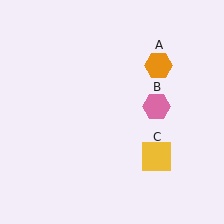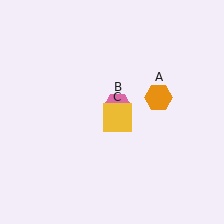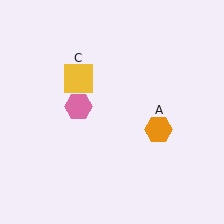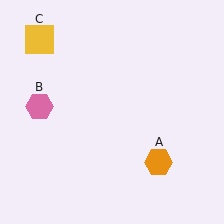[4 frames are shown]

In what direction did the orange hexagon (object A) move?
The orange hexagon (object A) moved down.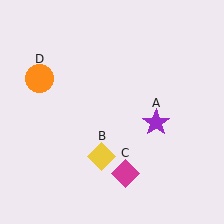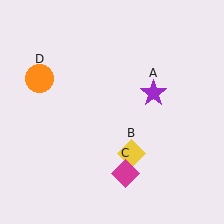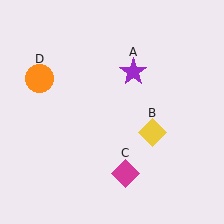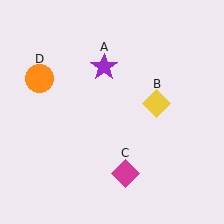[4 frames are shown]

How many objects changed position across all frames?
2 objects changed position: purple star (object A), yellow diamond (object B).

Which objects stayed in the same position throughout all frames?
Magenta diamond (object C) and orange circle (object D) remained stationary.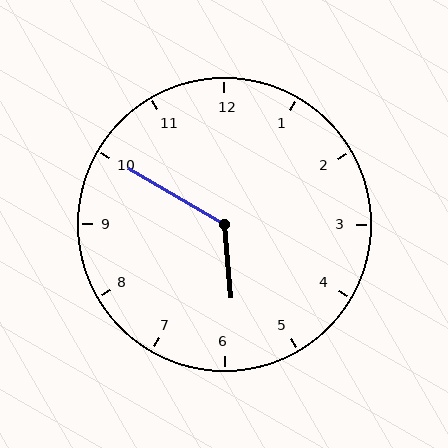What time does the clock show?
5:50.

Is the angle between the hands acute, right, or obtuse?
It is obtuse.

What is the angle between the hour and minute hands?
Approximately 125 degrees.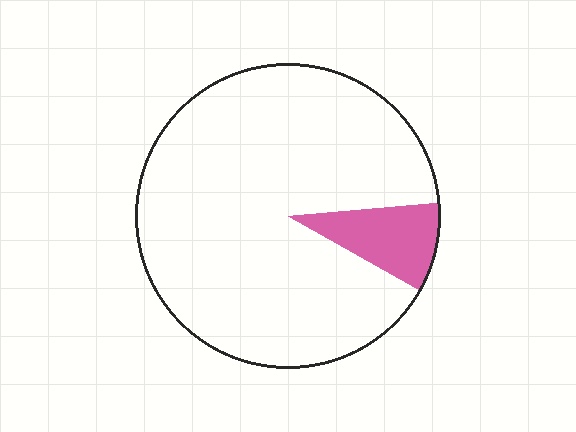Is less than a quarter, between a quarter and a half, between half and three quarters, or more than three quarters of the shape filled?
Less than a quarter.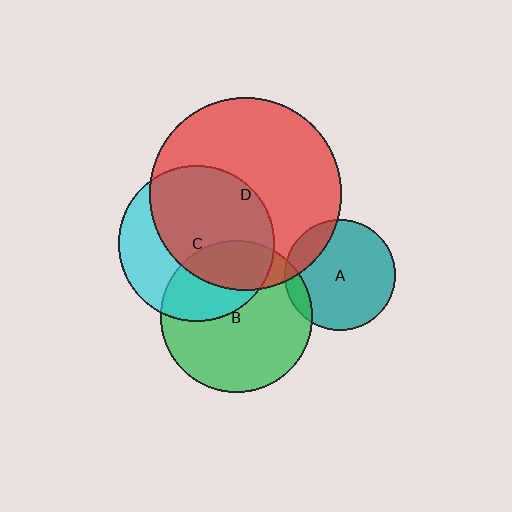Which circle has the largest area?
Circle D (red).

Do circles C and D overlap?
Yes.